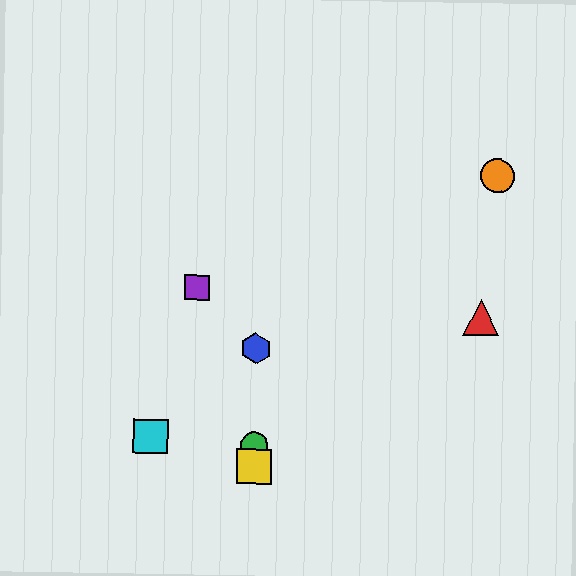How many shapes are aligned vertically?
3 shapes (the blue hexagon, the green circle, the yellow square) are aligned vertically.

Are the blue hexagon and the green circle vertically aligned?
Yes, both are at x≈256.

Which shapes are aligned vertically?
The blue hexagon, the green circle, the yellow square are aligned vertically.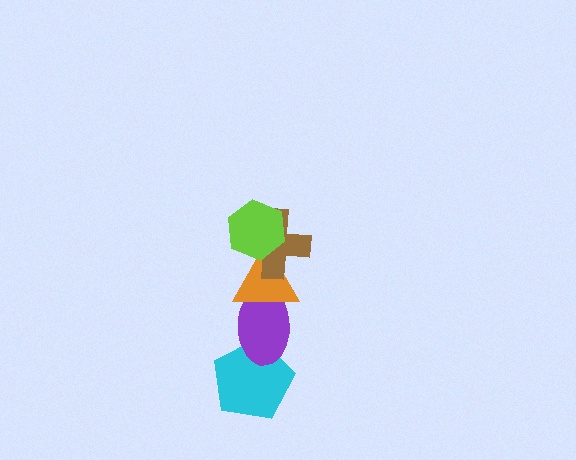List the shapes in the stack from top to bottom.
From top to bottom: the lime hexagon, the brown cross, the orange triangle, the purple ellipse, the cyan pentagon.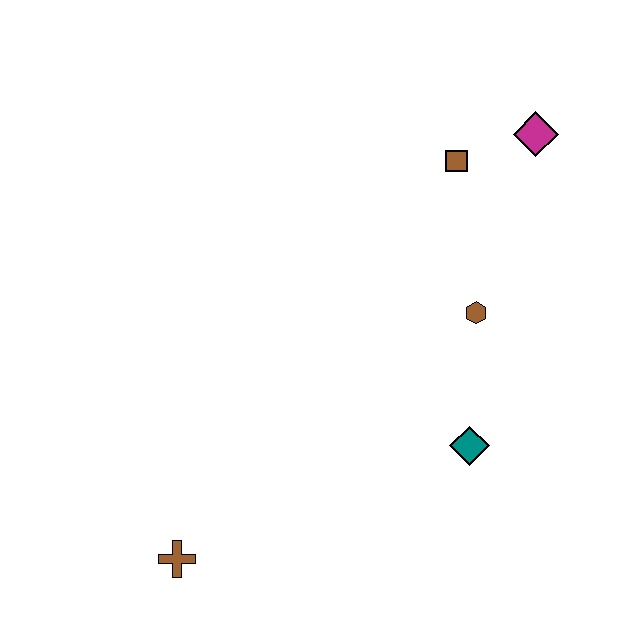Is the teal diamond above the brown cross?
Yes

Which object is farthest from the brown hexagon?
The brown cross is farthest from the brown hexagon.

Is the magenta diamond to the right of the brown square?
Yes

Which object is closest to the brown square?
The magenta diamond is closest to the brown square.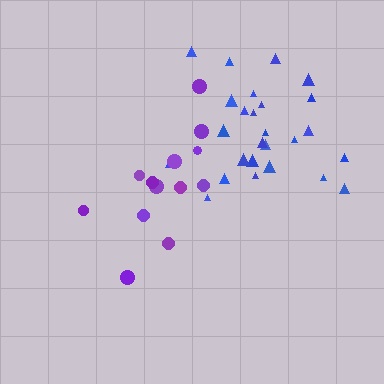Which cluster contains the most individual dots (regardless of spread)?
Blue (26).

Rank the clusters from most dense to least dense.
blue, purple.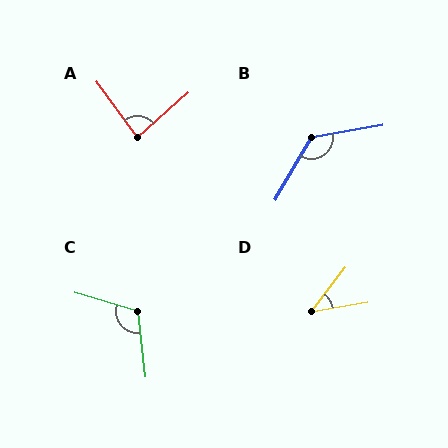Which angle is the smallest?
D, at approximately 43 degrees.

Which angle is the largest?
B, at approximately 131 degrees.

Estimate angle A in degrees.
Approximately 85 degrees.